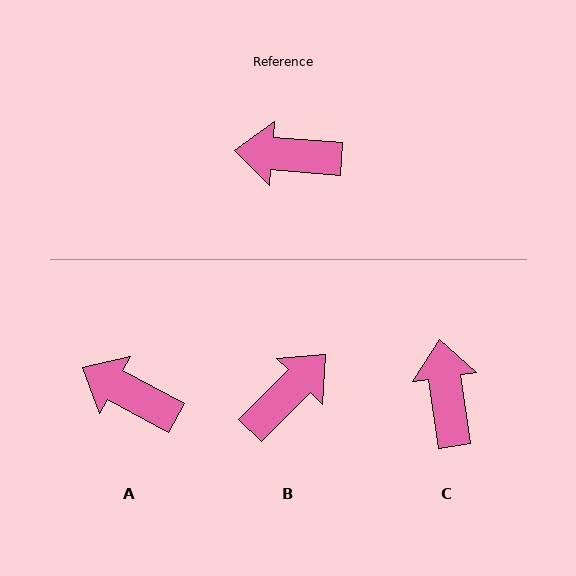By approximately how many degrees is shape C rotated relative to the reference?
Approximately 77 degrees clockwise.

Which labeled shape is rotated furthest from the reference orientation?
B, about 130 degrees away.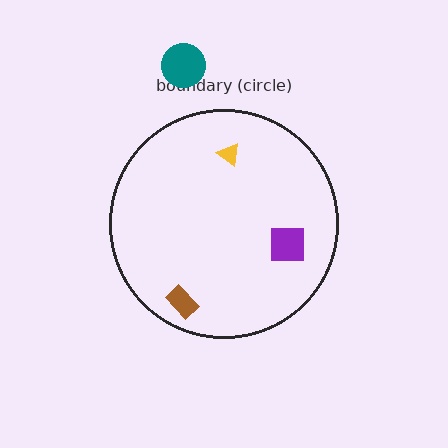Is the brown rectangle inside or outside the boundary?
Inside.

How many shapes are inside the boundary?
3 inside, 1 outside.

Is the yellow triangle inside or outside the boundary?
Inside.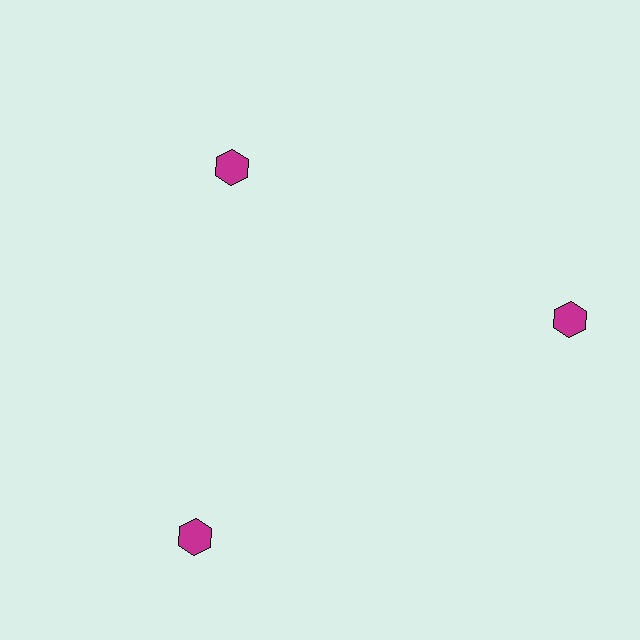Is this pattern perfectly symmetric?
No. The 3 magenta hexagons are arranged in a ring, but one element near the 11 o'clock position is pulled inward toward the center, breaking the 3-fold rotational symmetry.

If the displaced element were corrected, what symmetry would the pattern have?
It would have 3-fold rotational symmetry — the pattern would map onto itself every 120 degrees.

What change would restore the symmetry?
The symmetry would be restored by moving it outward, back onto the ring so that all 3 hexagons sit at equal angles and equal distance from the center.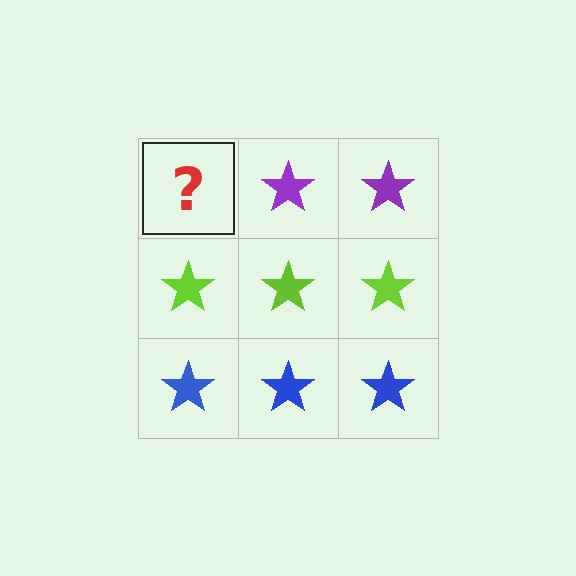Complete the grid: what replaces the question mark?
The question mark should be replaced with a purple star.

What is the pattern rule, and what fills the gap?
The rule is that each row has a consistent color. The gap should be filled with a purple star.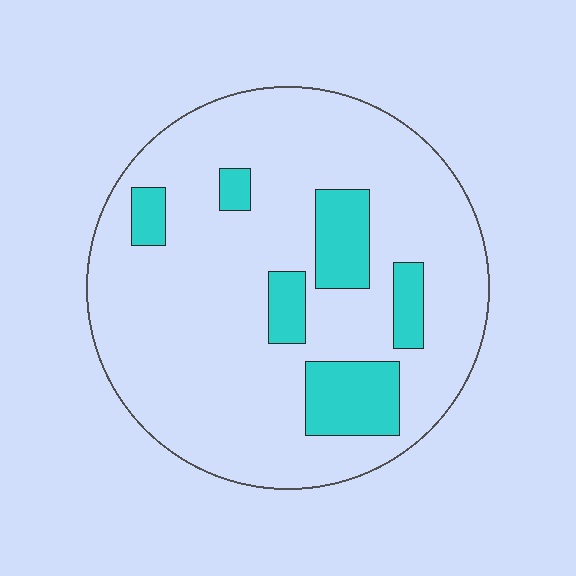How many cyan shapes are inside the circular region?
6.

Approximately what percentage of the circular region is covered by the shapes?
Approximately 15%.